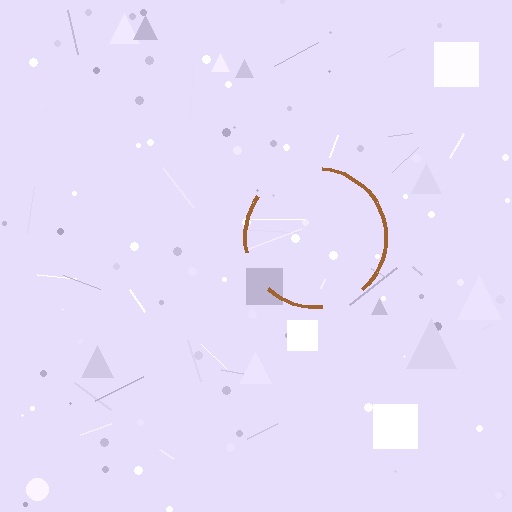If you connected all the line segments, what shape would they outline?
They would outline a circle.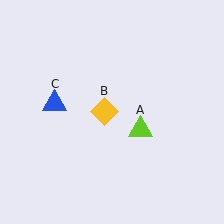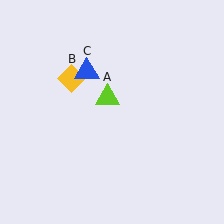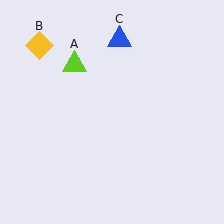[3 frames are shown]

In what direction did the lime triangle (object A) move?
The lime triangle (object A) moved up and to the left.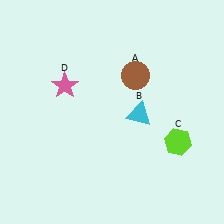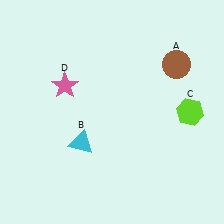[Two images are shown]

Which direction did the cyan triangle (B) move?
The cyan triangle (B) moved left.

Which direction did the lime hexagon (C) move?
The lime hexagon (C) moved up.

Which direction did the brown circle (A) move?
The brown circle (A) moved right.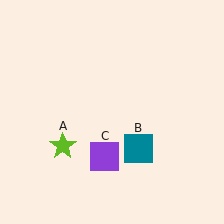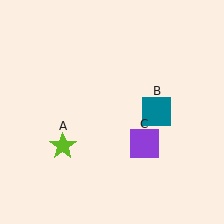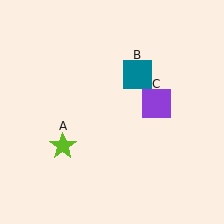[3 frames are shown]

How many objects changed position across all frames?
2 objects changed position: teal square (object B), purple square (object C).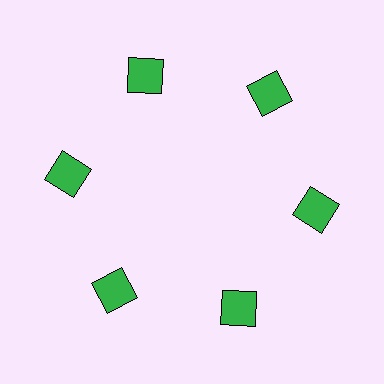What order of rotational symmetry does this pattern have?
This pattern has 6-fold rotational symmetry.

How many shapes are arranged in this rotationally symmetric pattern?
There are 6 shapes, arranged in 6 groups of 1.